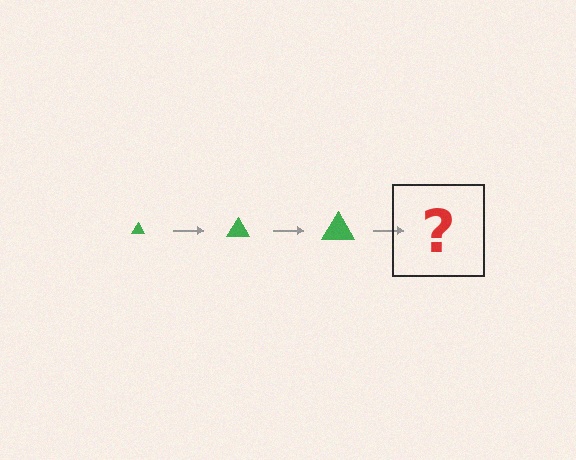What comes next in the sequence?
The next element should be a green triangle, larger than the previous one.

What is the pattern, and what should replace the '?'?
The pattern is that the triangle gets progressively larger each step. The '?' should be a green triangle, larger than the previous one.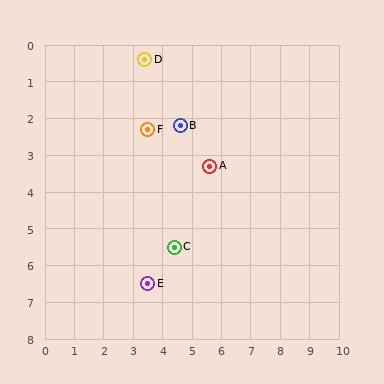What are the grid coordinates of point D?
Point D is at approximately (3.4, 0.4).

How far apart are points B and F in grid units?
Points B and F are about 1.1 grid units apart.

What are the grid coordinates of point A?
Point A is at approximately (5.6, 3.3).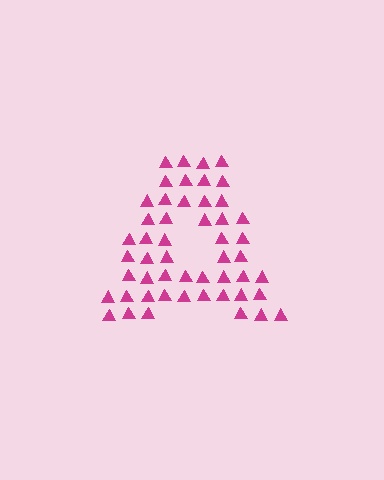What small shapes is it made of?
It is made of small triangles.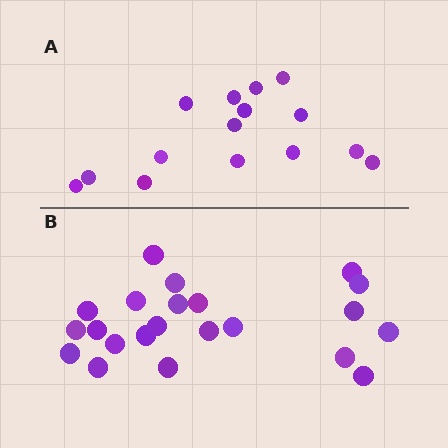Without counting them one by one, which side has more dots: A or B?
Region B (the bottom region) has more dots.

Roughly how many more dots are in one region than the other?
Region B has roughly 8 or so more dots than region A.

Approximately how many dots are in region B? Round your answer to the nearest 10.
About 20 dots. (The exact count is 22, which rounds to 20.)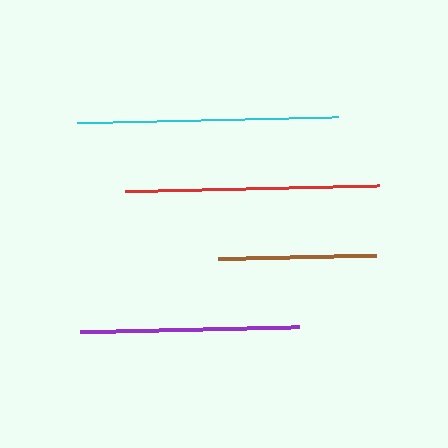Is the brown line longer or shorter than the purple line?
The purple line is longer than the brown line.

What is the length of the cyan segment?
The cyan segment is approximately 261 pixels long.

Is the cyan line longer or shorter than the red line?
The cyan line is longer than the red line.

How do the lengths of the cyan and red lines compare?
The cyan and red lines are approximately the same length.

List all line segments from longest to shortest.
From longest to shortest: cyan, red, purple, brown.